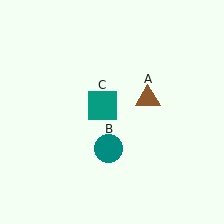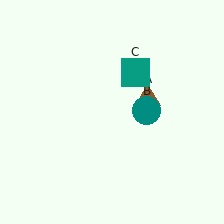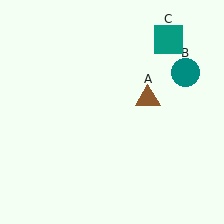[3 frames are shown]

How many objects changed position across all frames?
2 objects changed position: teal circle (object B), teal square (object C).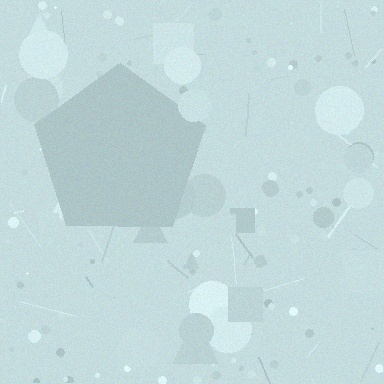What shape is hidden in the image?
A pentagon is hidden in the image.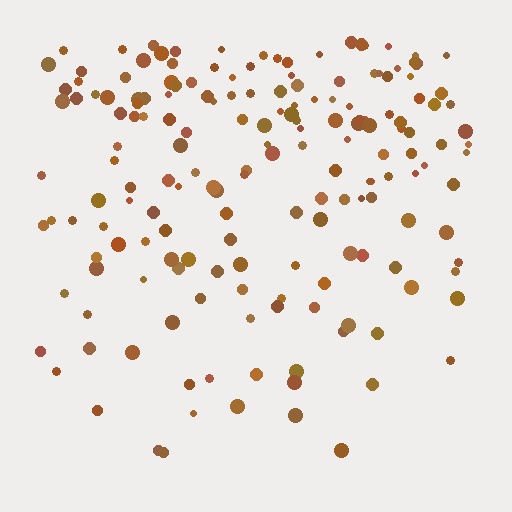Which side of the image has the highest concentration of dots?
The top.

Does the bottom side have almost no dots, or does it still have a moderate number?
Still a moderate number, just noticeably fewer than the top.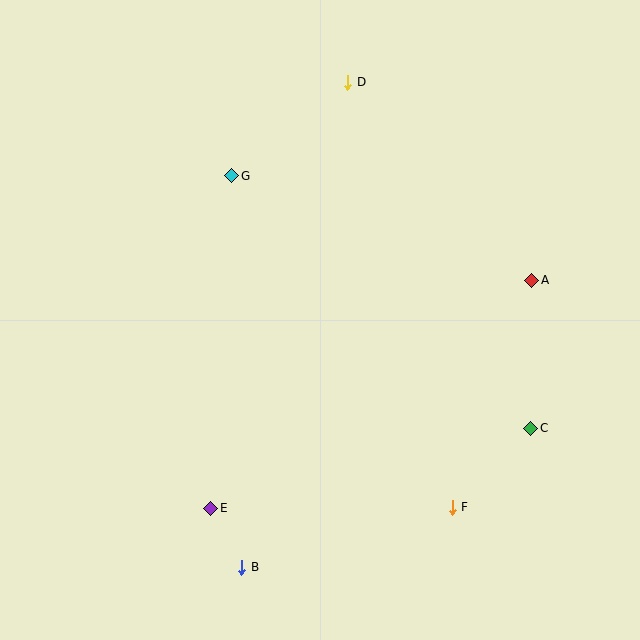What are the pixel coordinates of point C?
Point C is at (531, 428).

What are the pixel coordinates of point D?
Point D is at (348, 82).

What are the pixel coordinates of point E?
Point E is at (210, 508).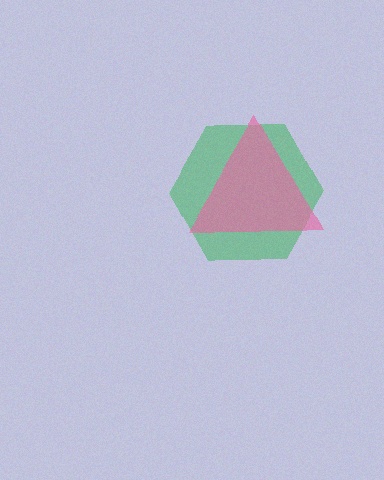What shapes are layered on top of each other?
The layered shapes are: a green hexagon, a pink triangle.